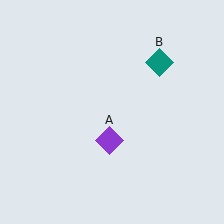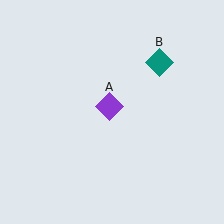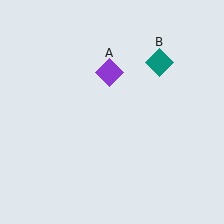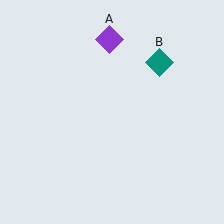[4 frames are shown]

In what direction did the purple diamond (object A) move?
The purple diamond (object A) moved up.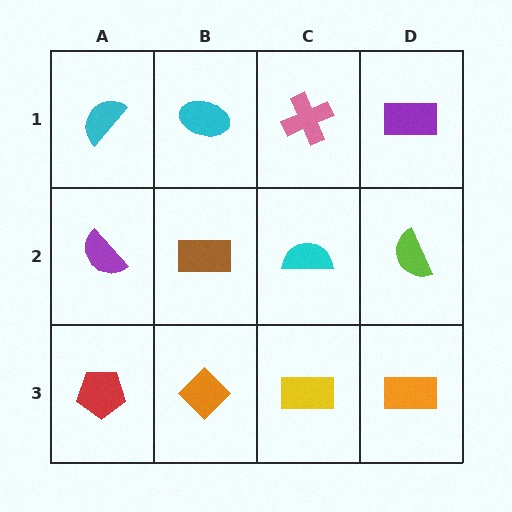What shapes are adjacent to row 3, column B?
A brown rectangle (row 2, column B), a red pentagon (row 3, column A), a yellow rectangle (row 3, column C).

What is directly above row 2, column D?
A purple rectangle.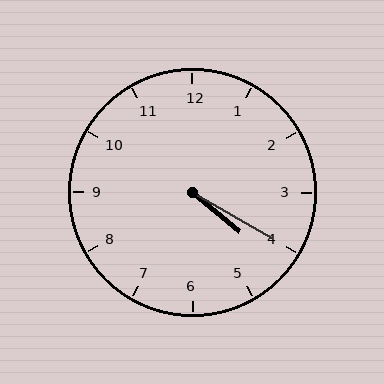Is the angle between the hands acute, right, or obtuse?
It is acute.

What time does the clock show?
4:20.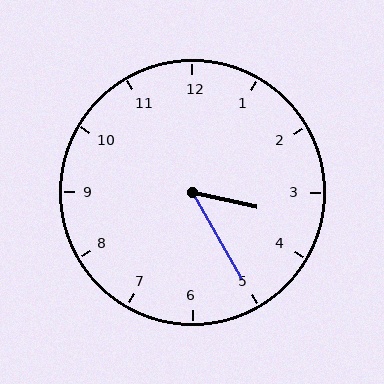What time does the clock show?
3:25.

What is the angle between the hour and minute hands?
Approximately 48 degrees.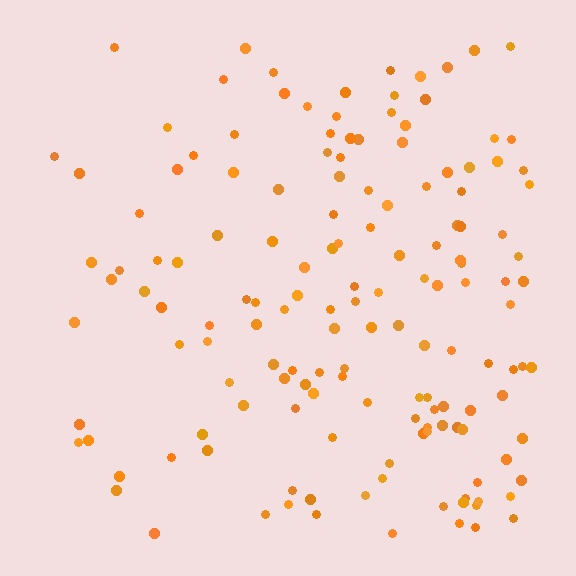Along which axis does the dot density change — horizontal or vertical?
Horizontal.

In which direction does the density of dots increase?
From left to right, with the right side densest.